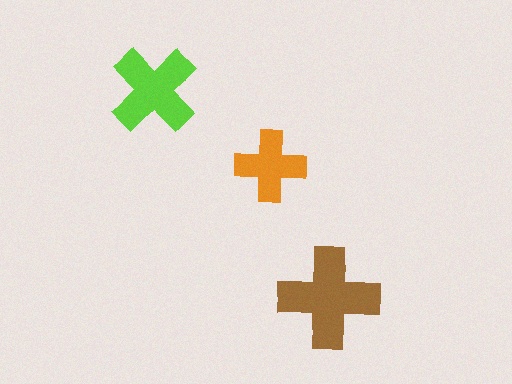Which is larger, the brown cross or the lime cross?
The brown one.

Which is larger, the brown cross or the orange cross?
The brown one.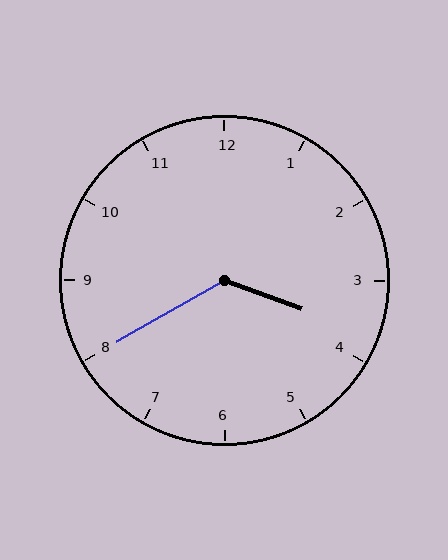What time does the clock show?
3:40.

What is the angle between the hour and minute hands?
Approximately 130 degrees.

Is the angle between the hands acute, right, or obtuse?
It is obtuse.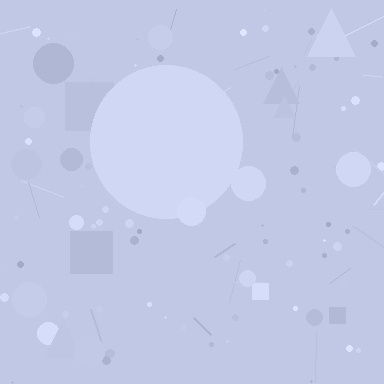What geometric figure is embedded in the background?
A circle is embedded in the background.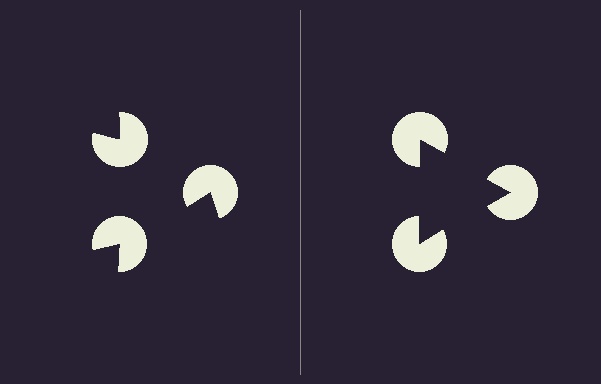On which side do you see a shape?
An illusory triangle appears on the right side. On the left side the wedge cuts are rotated, so no coherent shape forms.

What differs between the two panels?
The pac-man discs are positioned identically on both sides; only the wedge orientations differ. On the right they align to a triangle; on the left they are misaligned.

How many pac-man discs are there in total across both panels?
6 — 3 on each side.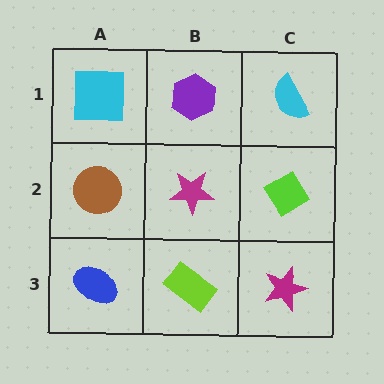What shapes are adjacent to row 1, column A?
A brown circle (row 2, column A), a purple hexagon (row 1, column B).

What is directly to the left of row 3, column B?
A blue ellipse.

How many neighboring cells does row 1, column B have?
3.